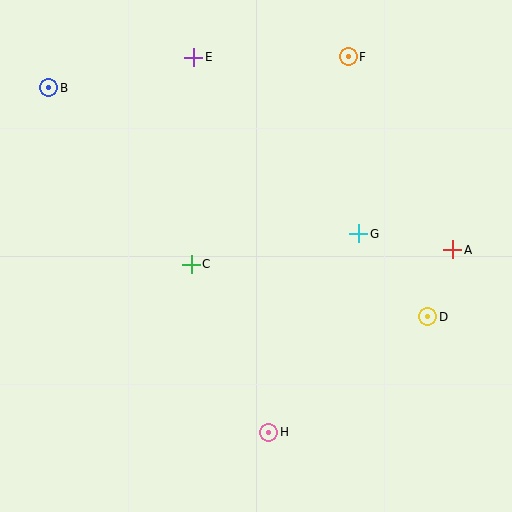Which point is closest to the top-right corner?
Point F is closest to the top-right corner.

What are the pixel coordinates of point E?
Point E is at (194, 57).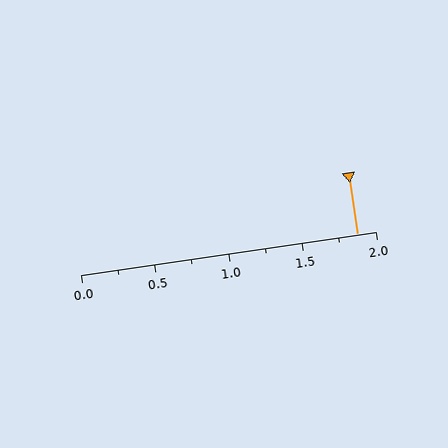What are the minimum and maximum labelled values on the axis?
The axis runs from 0.0 to 2.0.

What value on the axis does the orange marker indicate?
The marker indicates approximately 1.88.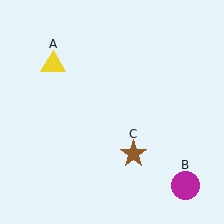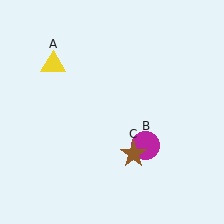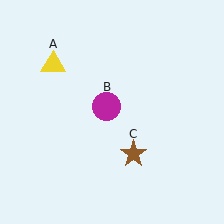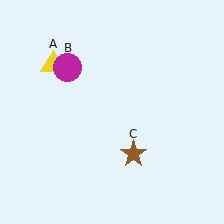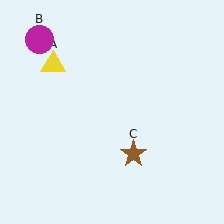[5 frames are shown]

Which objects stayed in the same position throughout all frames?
Yellow triangle (object A) and brown star (object C) remained stationary.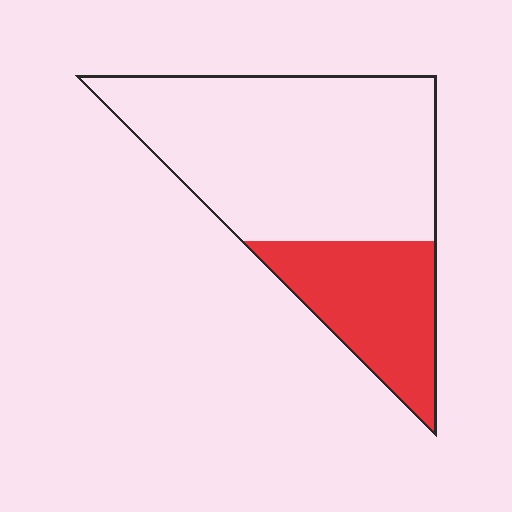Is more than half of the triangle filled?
No.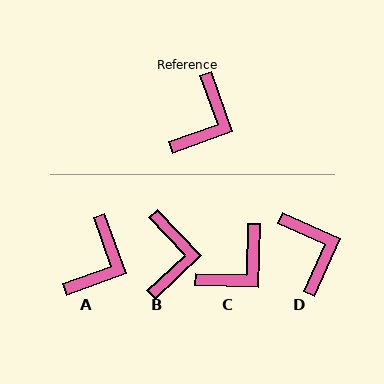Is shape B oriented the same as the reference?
No, it is off by about 24 degrees.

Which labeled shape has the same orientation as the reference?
A.